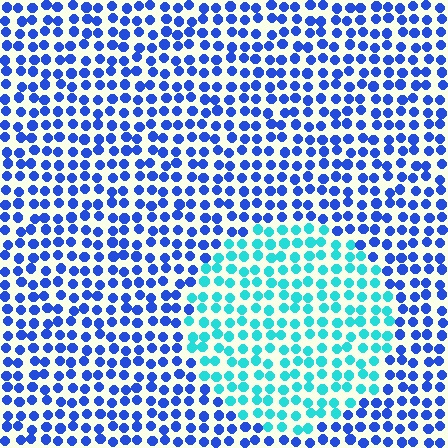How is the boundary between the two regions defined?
The boundary is defined purely by a slight shift in hue (about 48 degrees). Spacing, size, and orientation are identical on both sides.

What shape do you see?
I see a circle.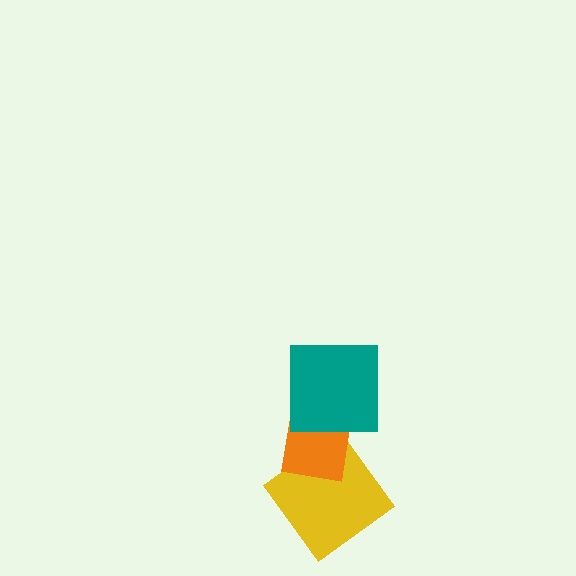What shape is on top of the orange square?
The teal square is on top of the orange square.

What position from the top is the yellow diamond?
The yellow diamond is 3rd from the top.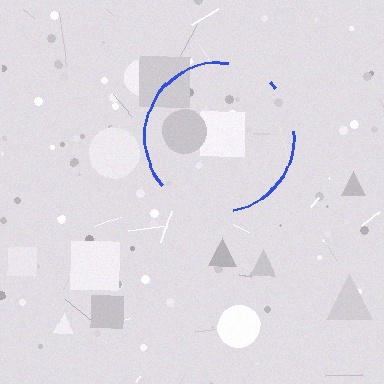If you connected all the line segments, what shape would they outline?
They would outline a circle.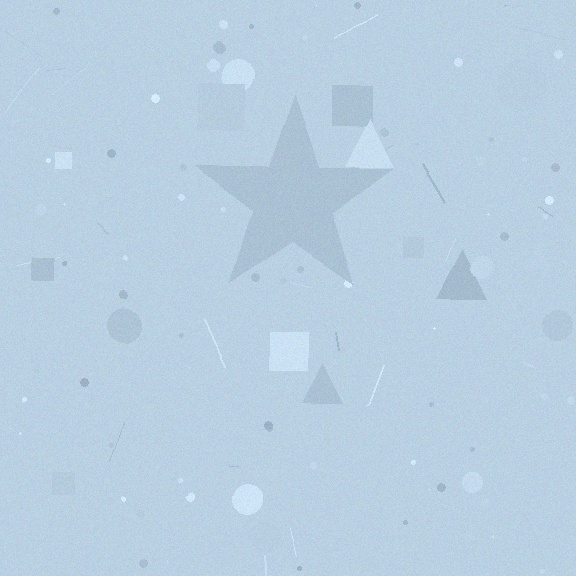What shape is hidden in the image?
A star is hidden in the image.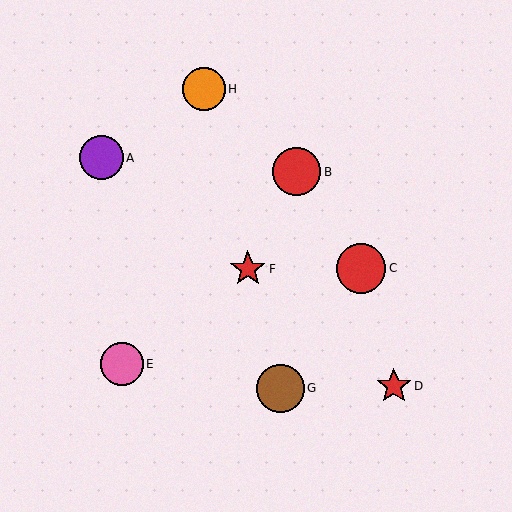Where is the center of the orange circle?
The center of the orange circle is at (204, 89).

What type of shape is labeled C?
Shape C is a red circle.